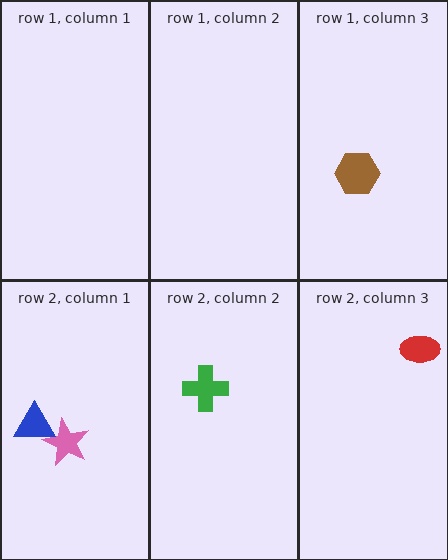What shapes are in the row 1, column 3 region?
The brown hexagon.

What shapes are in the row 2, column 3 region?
The red ellipse.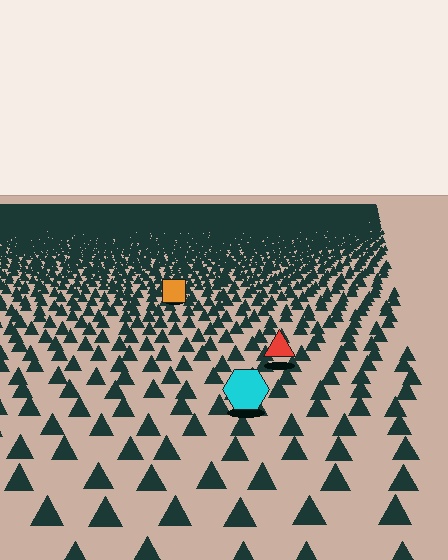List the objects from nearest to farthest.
From nearest to farthest: the cyan hexagon, the red triangle, the orange square.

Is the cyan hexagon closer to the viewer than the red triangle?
Yes. The cyan hexagon is closer — you can tell from the texture gradient: the ground texture is coarser near it.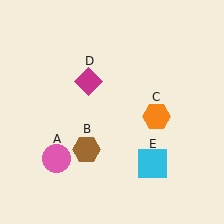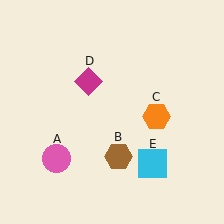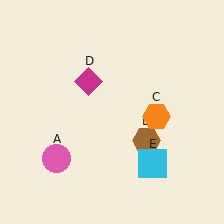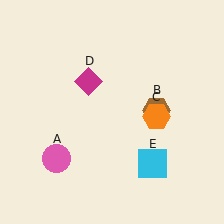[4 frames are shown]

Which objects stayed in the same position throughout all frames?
Pink circle (object A) and orange hexagon (object C) and magenta diamond (object D) and cyan square (object E) remained stationary.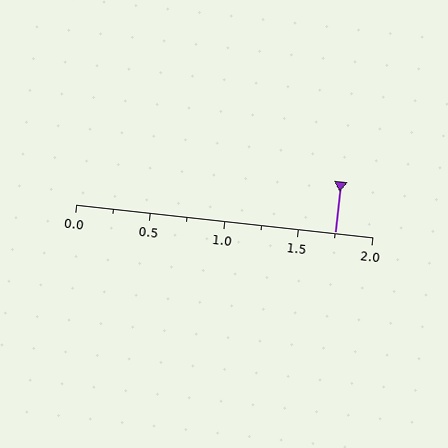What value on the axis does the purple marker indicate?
The marker indicates approximately 1.75.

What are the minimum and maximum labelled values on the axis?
The axis runs from 0.0 to 2.0.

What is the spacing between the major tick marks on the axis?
The major ticks are spaced 0.5 apart.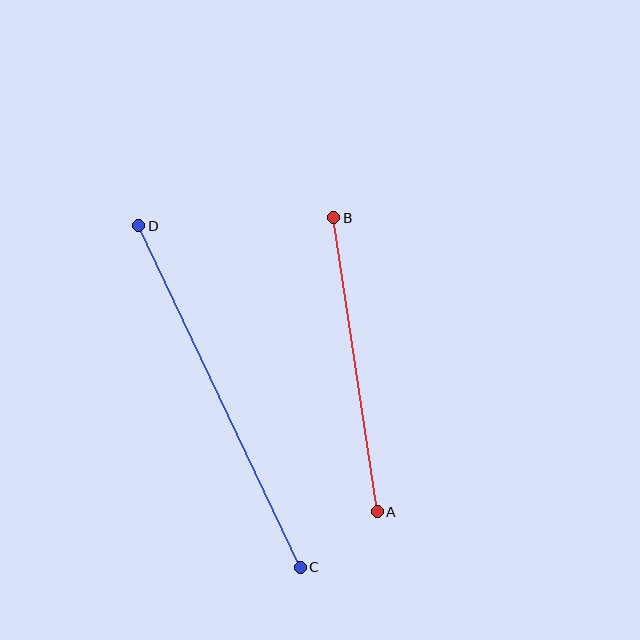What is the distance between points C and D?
The distance is approximately 378 pixels.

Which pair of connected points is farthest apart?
Points C and D are farthest apart.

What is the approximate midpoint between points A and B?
The midpoint is at approximately (355, 365) pixels.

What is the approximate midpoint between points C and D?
The midpoint is at approximately (219, 396) pixels.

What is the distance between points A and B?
The distance is approximately 298 pixels.